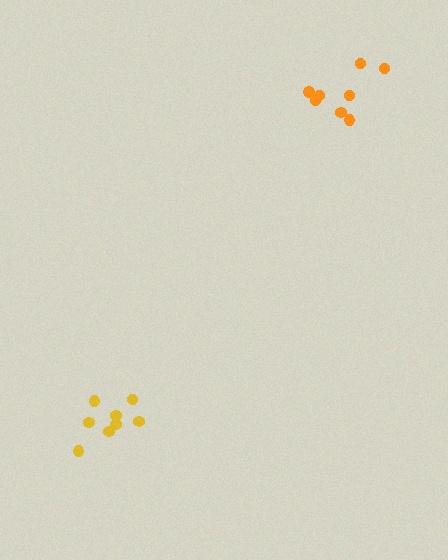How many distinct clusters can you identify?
There are 2 distinct clusters.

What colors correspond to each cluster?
The clusters are colored: yellow, orange.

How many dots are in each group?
Group 1: 8 dots, Group 2: 8 dots (16 total).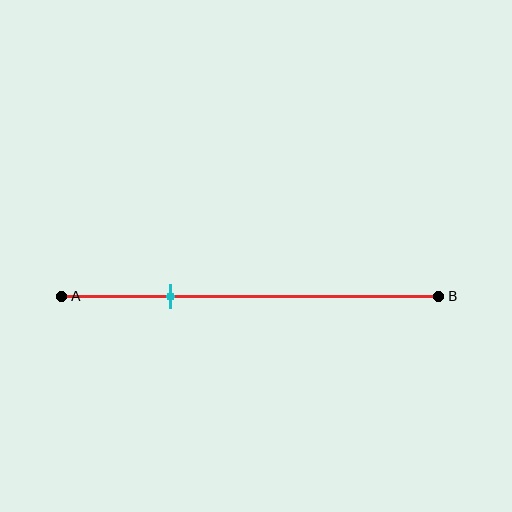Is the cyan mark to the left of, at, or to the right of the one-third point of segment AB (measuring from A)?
The cyan mark is to the left of the one-third point of segment AB.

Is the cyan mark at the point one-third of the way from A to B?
No, the mark is at about 30% from A, not at the 33% one-third point.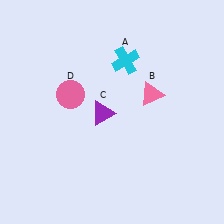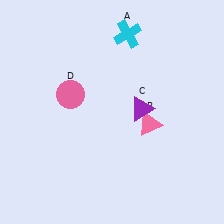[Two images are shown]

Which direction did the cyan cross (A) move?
The cyan cross (A) moved up.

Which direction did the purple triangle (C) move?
The purple triangle (C) moved right.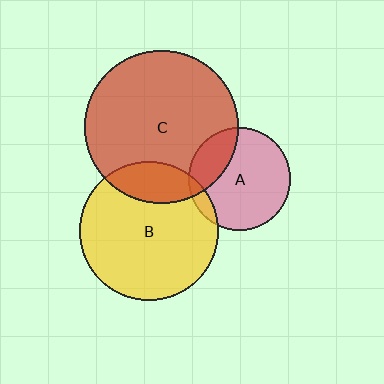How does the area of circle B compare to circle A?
Approximately 1.8 times.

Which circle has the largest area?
Circle C (red).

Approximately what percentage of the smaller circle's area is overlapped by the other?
Approximately 20%.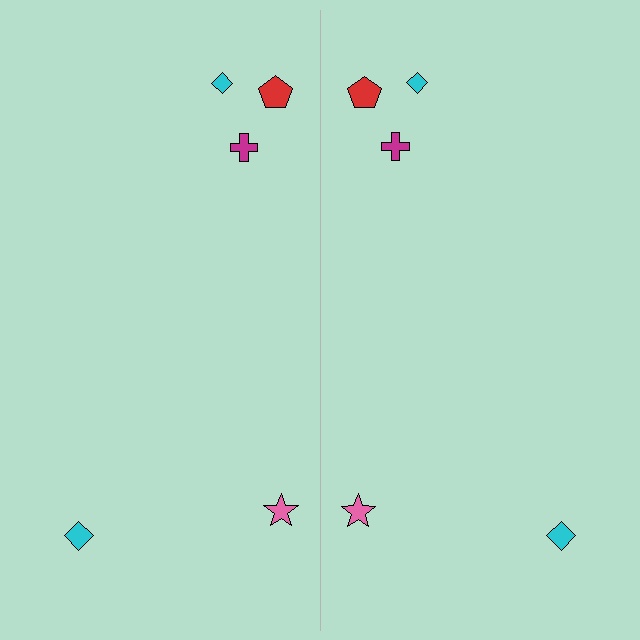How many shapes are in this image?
There are 10 shapes in this image.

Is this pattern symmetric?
Yes, this pattern has bilateral (reflection) symmetry.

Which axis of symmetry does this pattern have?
The pattern has a vertical axis of symmetry running through the center of the image.